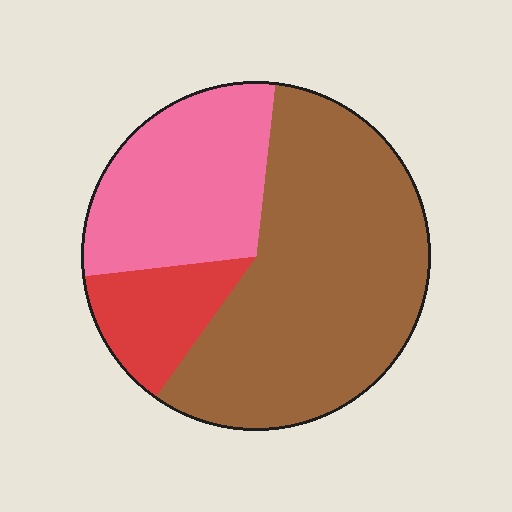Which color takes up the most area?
Brown, at roughly 60%.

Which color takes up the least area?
Red, at roughly 15%.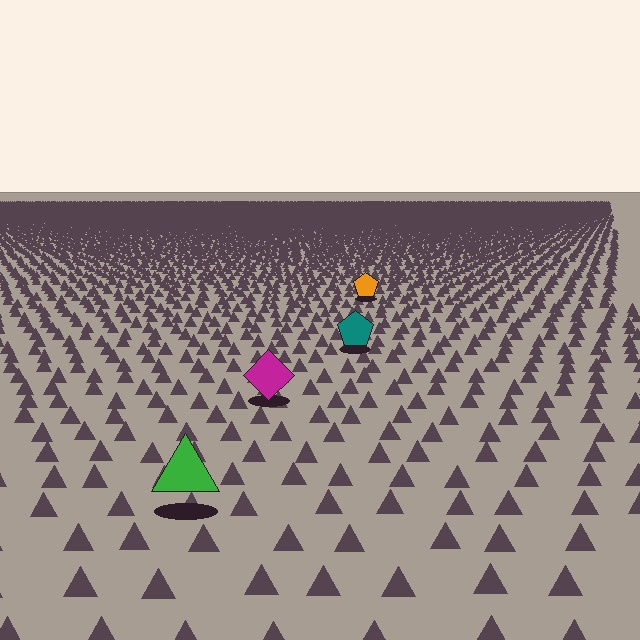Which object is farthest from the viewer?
The orange pentagon is farthest from the viewer. It appears smaller and the ground texture around it is denser.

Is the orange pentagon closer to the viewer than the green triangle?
No. The green triangle is closer — you can tell from the texture gradient: the ground texture is coarser near it.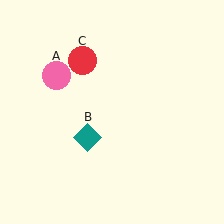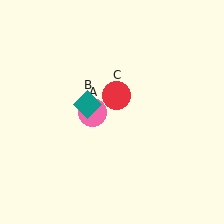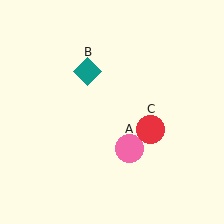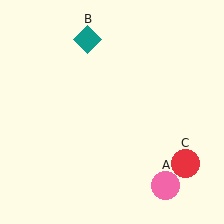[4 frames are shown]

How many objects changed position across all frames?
3 objects changed position: pink circle (object A), teal diamond (object B), red circle (object C).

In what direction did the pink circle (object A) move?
The pink circle (object A) moved down and to the right.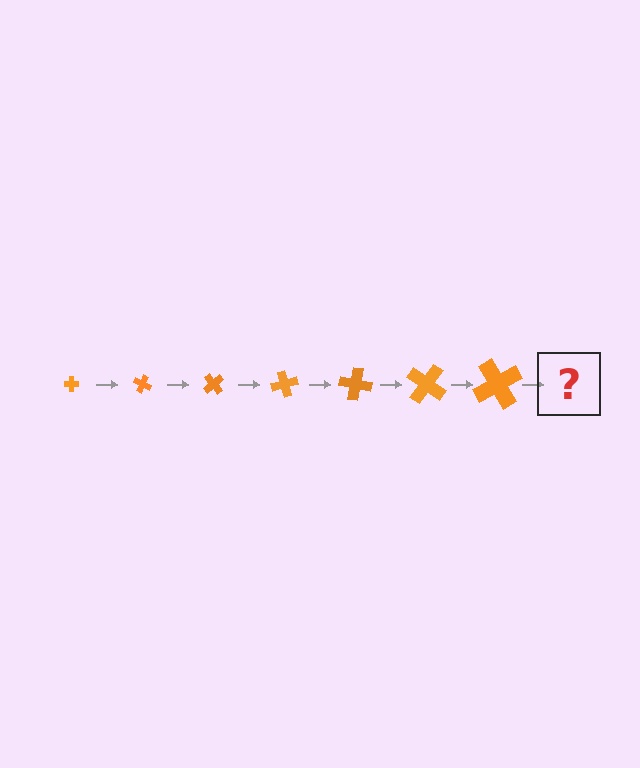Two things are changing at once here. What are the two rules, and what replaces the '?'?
The two rules are that the cross grows larger each step and it rotates 25 degrees each step. The '?' should be a cross, larger than the previous one and rotated 175 degrees from the start.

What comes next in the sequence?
The next element should be a cross, larger than the previous one and rotated 175 degrees from the start.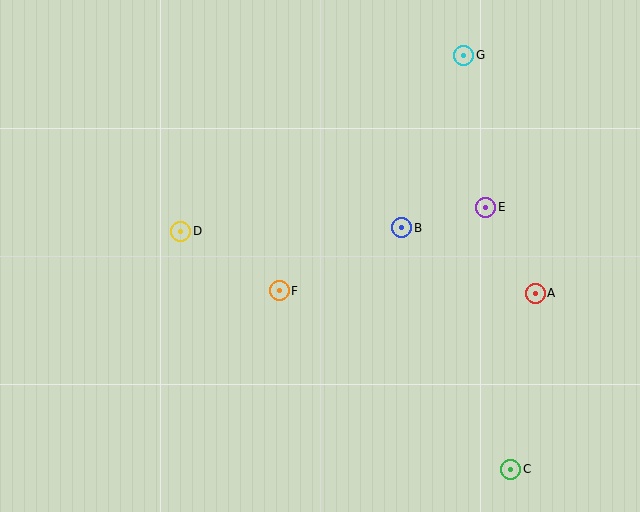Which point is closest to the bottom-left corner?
Point D is closest to the bottom-left corner.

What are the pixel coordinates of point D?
Point D is at (181, 231).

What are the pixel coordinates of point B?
Point B is at (402, 228).